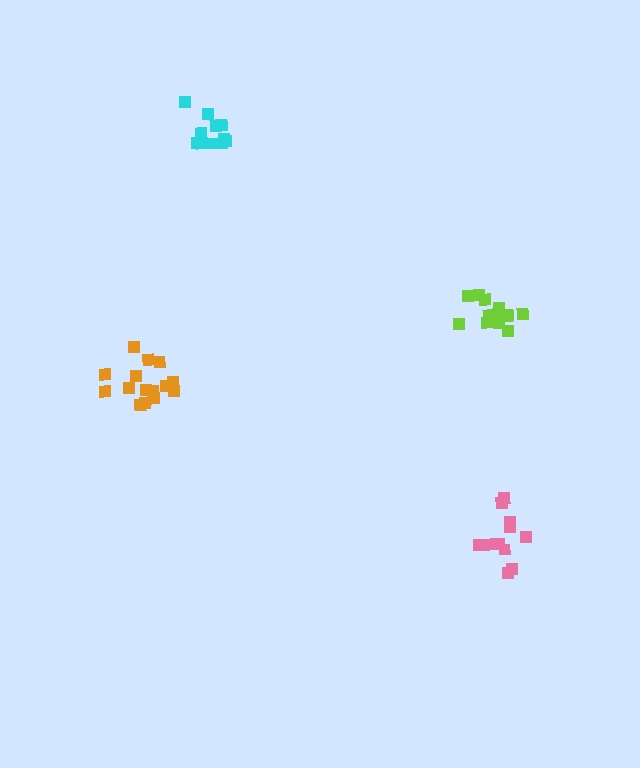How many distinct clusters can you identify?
There are 4 distinct clusters.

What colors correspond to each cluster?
The clusters are colored: pink, orange, cyan, lime.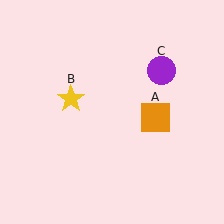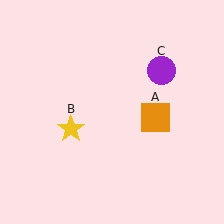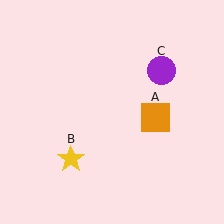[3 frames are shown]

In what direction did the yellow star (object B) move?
The yellow star (object B) moved down.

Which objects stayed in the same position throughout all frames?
Orange square (object A) and purple circle (object C) remained stationary.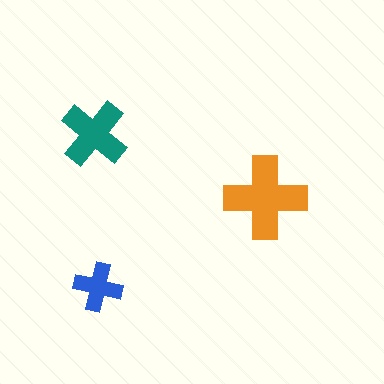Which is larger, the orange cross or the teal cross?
The orange one.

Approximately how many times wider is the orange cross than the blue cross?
About 1.5 times wider.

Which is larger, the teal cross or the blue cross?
The teal one.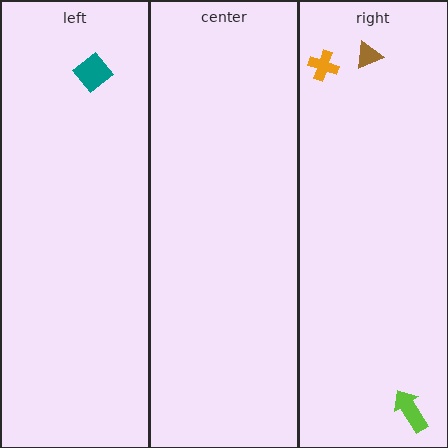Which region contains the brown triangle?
The right region.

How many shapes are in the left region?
1.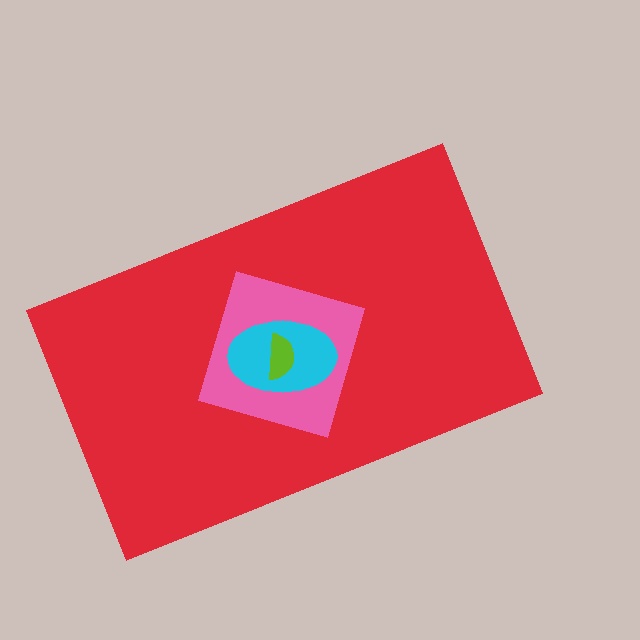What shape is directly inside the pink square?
The cyan ellipse.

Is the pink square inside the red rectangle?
Yes.